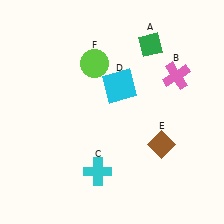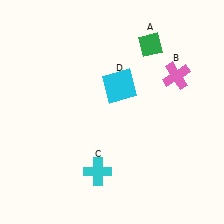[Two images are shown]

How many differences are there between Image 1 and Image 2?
There are 2 differences between the two images.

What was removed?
The brown diamond (E), the lime circle (F) were removed in Image 2.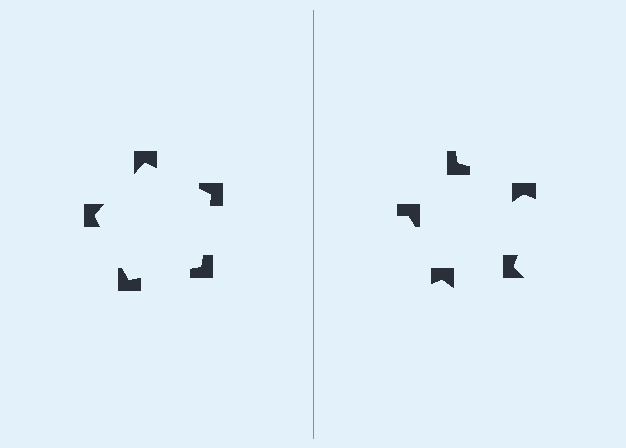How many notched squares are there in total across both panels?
10 — 5 on each side.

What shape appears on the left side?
An illusory pentagon.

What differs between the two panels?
The notched squares are positioned identically on both sides; only the wedge orientations differ. On the left they align to a pentagon; on the right they are misaligned.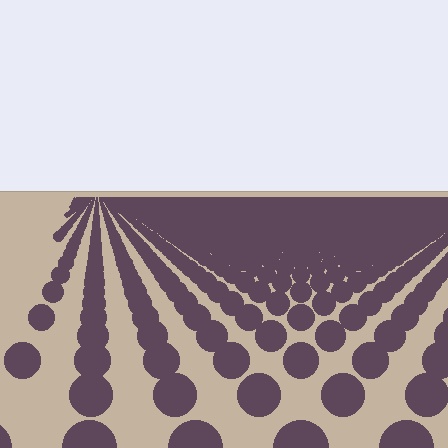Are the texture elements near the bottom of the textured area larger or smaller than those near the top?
Larger. Near the bottom, elements are closer to the viewer and appear at a bigger on-screen size.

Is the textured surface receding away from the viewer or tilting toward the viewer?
The surface is receding away from the viewer. Texture elements get smaller and denser toward the top.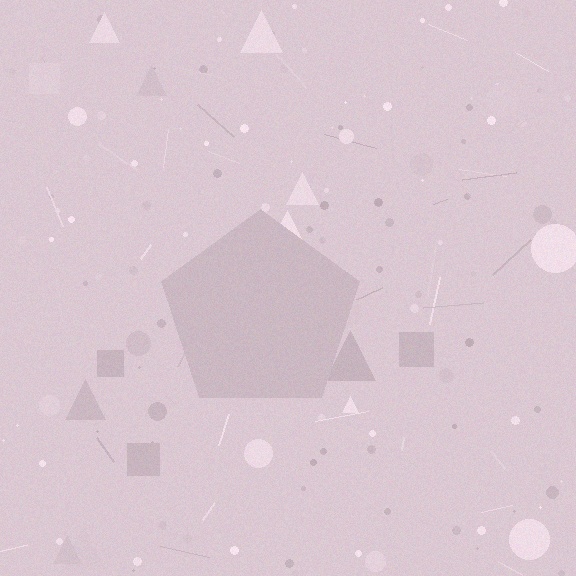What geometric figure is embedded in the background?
A pentagon is embedded in the background.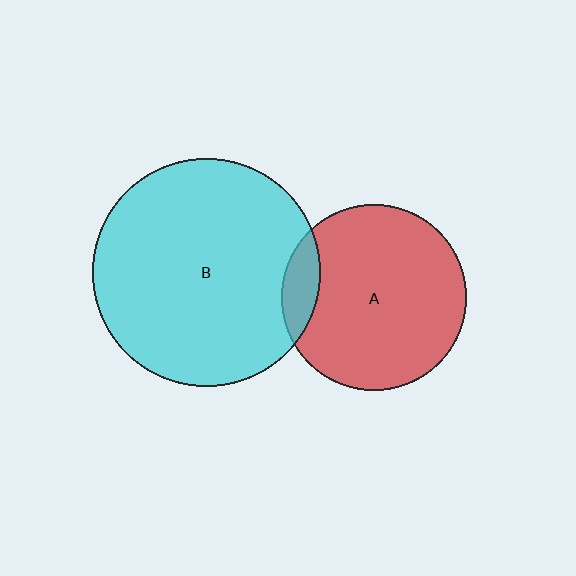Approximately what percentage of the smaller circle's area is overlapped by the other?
Approximately 10%.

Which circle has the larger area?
Circle B (cyan).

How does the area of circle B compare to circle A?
Approximately 1.5 times.